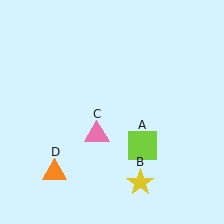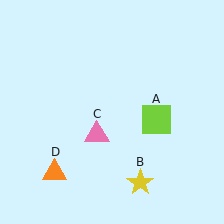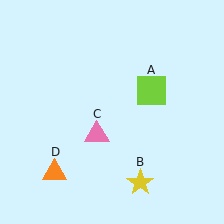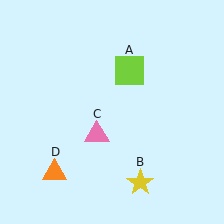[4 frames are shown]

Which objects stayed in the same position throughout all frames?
Yellow star (object B) and pink triangle (object C) and orange triangle (object D) remained stationary.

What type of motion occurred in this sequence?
The lime square (object A) rotated counterclockwise around the center of the scene.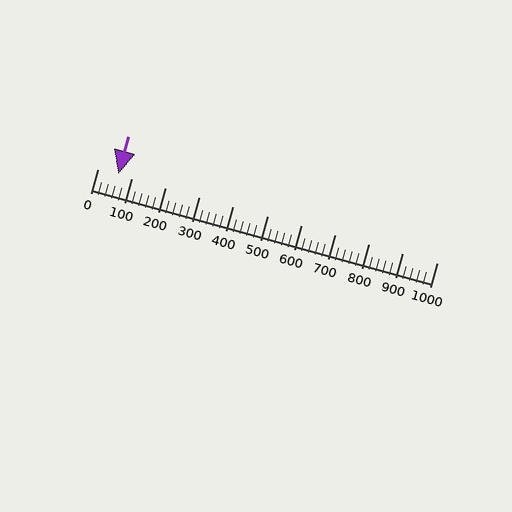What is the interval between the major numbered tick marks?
The major tick marks are spaced 100 units apart.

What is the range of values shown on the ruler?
The ruler shows values from 0 to 1000.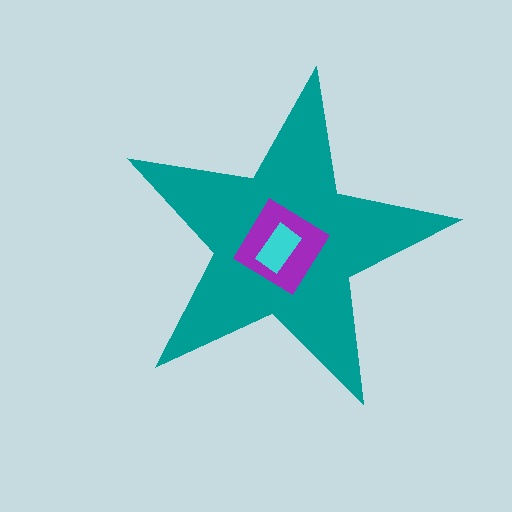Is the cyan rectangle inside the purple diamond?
Yes.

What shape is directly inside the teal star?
The purple diamond.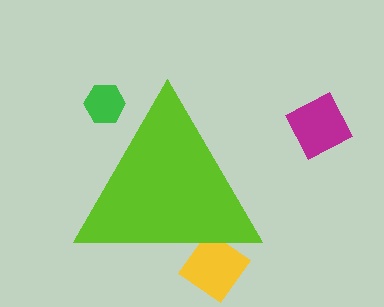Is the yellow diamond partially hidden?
Yes, the yellow diamond is partially hidden behind the lime triangle.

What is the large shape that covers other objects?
A lime triangle.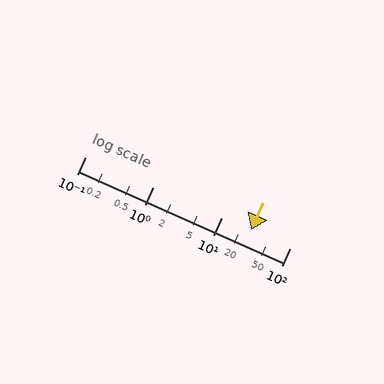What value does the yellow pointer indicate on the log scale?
The pointer indicates approximately 27.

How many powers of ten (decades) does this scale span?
The scale spans 3 decades, from 0.1 to 100.